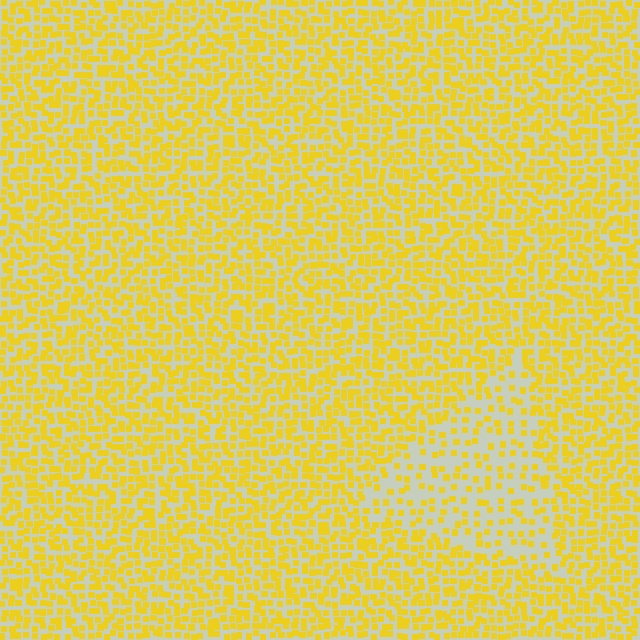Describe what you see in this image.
The image contains small yellow elements arranged at two different densities. A triangle-shaped region is visible where the elements are less densely packed than the surrounding area.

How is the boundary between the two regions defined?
The boundary is defined by a change in element density (approximately 2.0x ratio). All elements are the same color, size, and shape.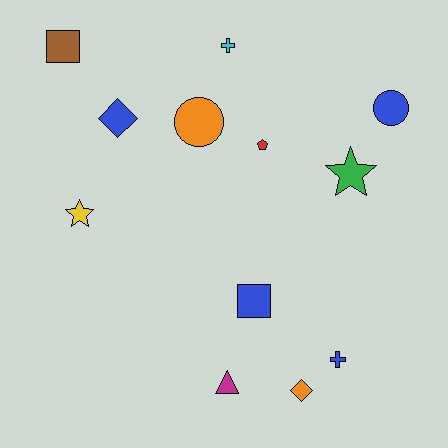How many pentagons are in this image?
There is 1 pentagon.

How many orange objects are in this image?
There are 2 orange objects.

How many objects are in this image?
There are 12 objects.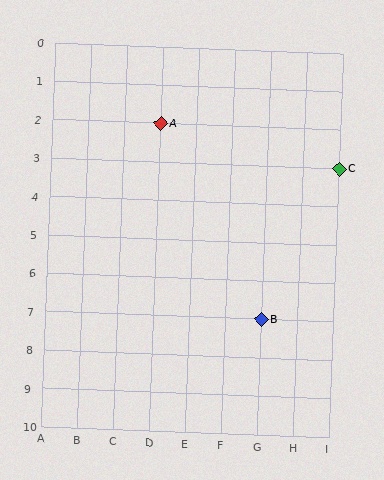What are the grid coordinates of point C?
Point C is at grid coordinates (I, 3).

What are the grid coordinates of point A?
Point A is at grid coordinates (D, 2).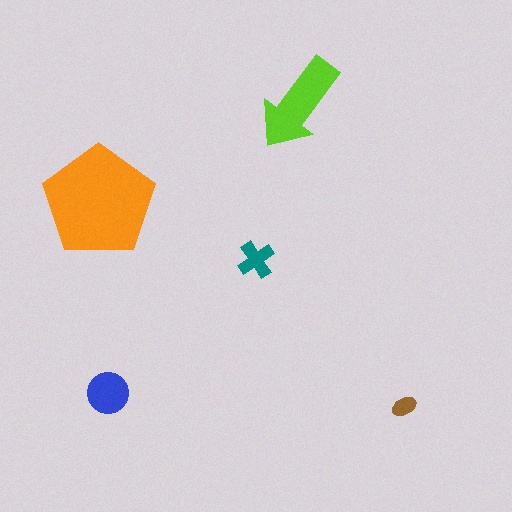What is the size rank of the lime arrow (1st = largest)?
2nd.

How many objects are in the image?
There are 5 objects in the image.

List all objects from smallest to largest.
The brown ellipse, the teal cross, the blue circle, the lime arrow, the orange pentagon.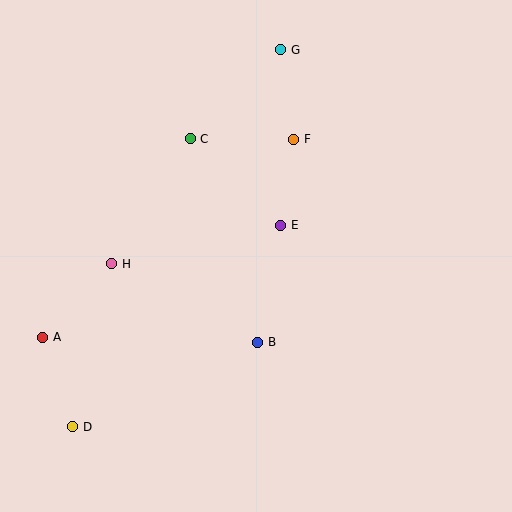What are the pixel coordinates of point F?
Point F is at (294, 139).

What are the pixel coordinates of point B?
Point B is at (258, 342).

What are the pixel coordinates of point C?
Point C is at (190, 139).